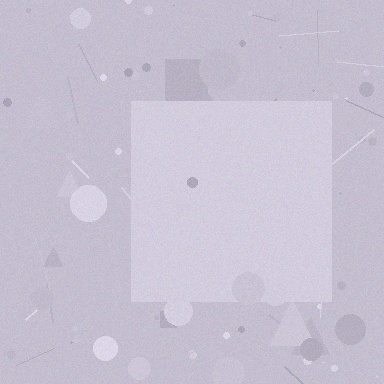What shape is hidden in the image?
A square is hidden in the image.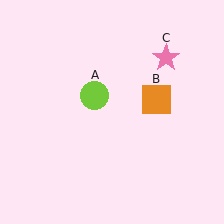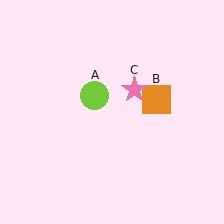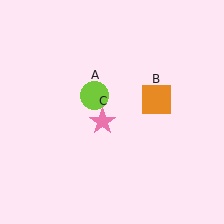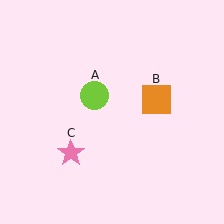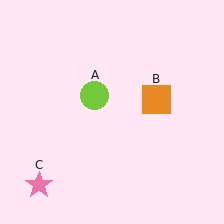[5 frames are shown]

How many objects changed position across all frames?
1 object changed position: pink star (object C).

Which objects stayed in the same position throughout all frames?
Lime circle (object A) and orange square (object B) remained stationary.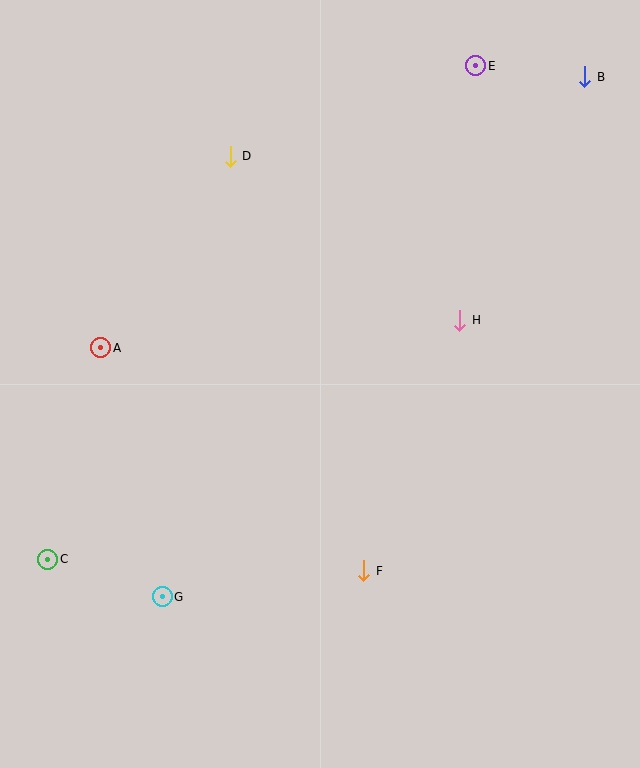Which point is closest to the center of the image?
Point H at (460, 320) is closest to the center.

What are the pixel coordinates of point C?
Point C is at (48, 559).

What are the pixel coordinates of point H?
Point H is at (460, 320).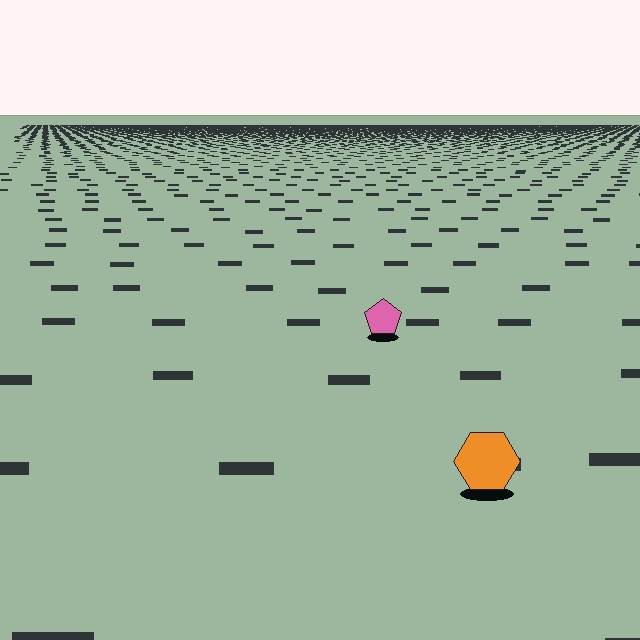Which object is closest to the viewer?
The orange hexagon is closest. The texture marks near it are larger and more spread out.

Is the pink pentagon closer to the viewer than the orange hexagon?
No. The orange hexagon is closer — you can tell from the texture gradient: the ground texture is coarser near it.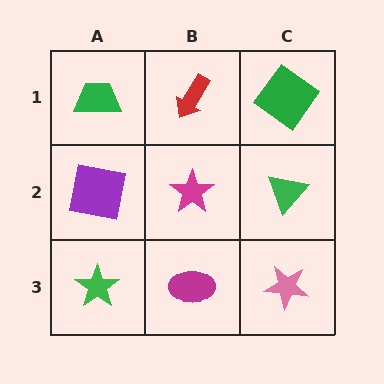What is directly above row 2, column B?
A red arrow.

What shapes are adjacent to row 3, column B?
A magenta star (row 2, column B), a green star (row 3, column A), a pink star (row 3, column C).